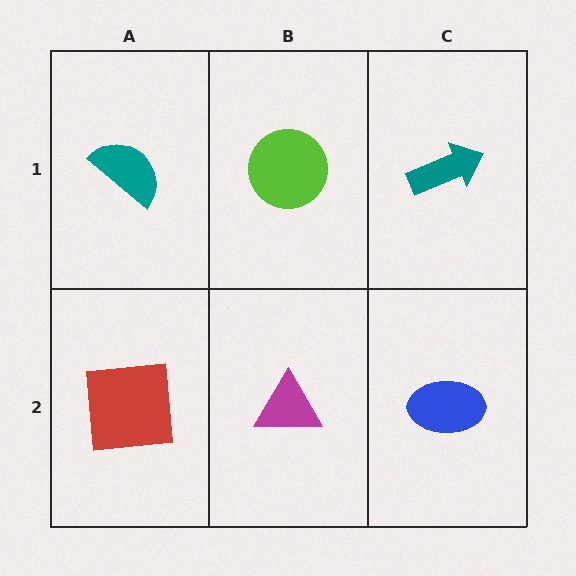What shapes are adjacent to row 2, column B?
A lime circle (row 1, column B), a red square (row 2, column A), a blue ellipse (row 2, column C).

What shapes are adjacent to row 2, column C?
A teal arrow (row 1, column C), a magenta triangle (row 2, column B).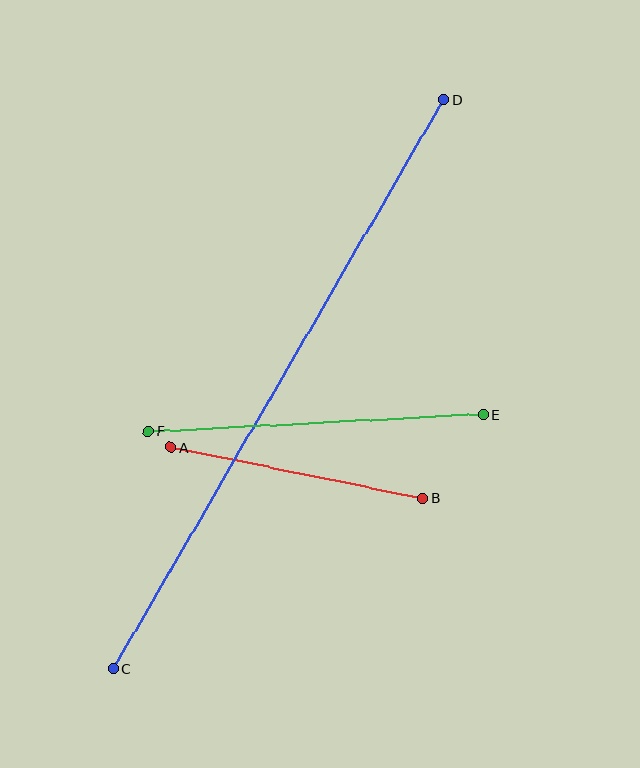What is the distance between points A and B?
The distance is approximately 257 pixels.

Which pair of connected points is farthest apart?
Points C and D are farthest apart.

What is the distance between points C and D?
The distance is approximately 657 pixels.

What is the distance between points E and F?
The distance is approximately 335 pixels.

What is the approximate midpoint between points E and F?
The midpoint is at approximately (315, 423) pixels.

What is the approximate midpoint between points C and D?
The midpoint is at approximately (279, 384) pixels.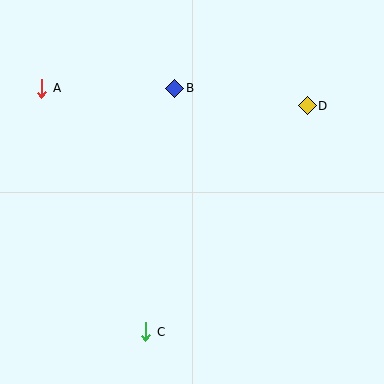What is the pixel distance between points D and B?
The distance between D and B is 134 pixels.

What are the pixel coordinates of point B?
Point B is at (175, 88).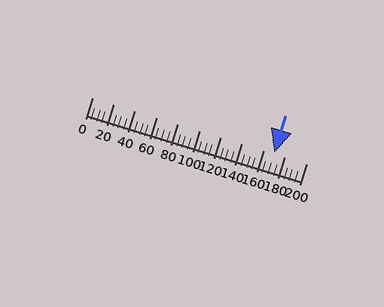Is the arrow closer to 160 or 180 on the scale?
The arrow is closer to 180.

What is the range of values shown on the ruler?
The ruler shows values from 0 to 200.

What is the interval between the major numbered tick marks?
The major tick marks are spaced 20 units apart.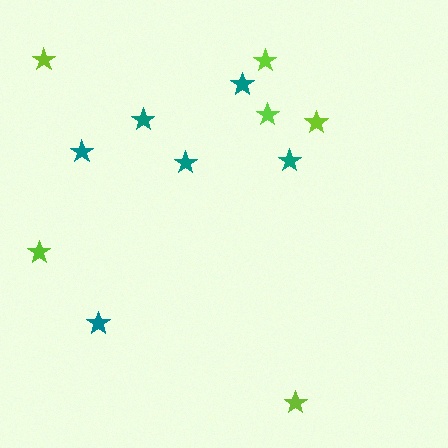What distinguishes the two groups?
There are 2 groups: one group of lime stars (6) and one group of teal stars (6).